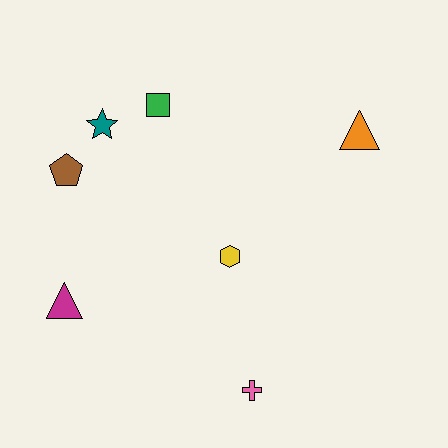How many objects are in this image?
There are 7 objects.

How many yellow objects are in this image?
There is 1 yellow object.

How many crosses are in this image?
There is 1 cross.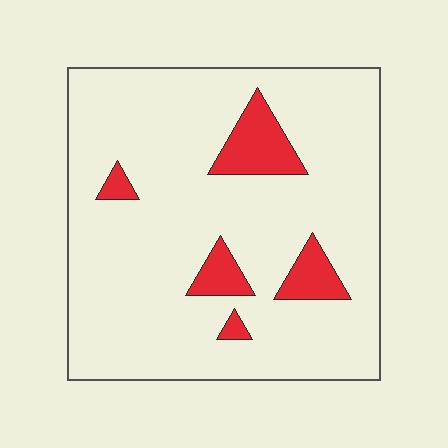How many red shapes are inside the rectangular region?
5.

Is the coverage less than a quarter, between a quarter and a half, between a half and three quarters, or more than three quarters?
Less than a quarter.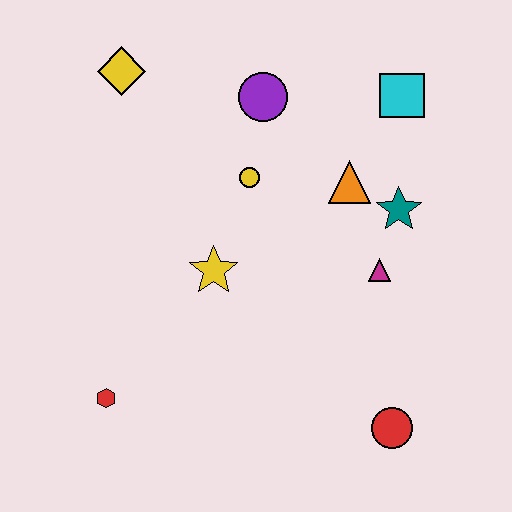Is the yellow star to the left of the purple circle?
Yes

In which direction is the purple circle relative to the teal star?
The purple circle is to the left of the teal star.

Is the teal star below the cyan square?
Yes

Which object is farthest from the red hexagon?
The cyan square is farthest from the red hexagon.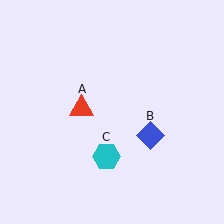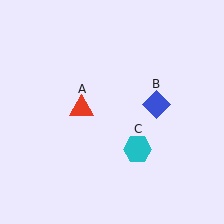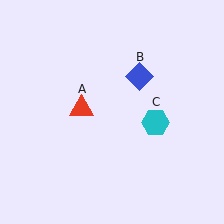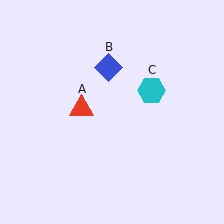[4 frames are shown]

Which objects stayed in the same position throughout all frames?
Red triangle (object A) remained stationary.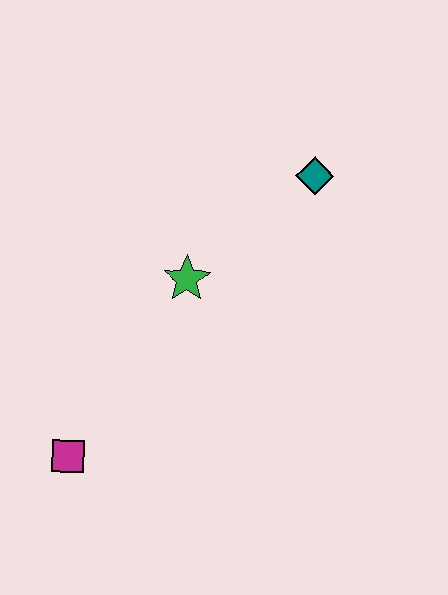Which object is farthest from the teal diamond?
The magenta square is farthest from the teal diamond.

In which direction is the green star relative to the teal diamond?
The green star is to the left of the teal diamond.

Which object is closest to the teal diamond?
The green star is closest to the teal diamond.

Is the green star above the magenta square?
Yes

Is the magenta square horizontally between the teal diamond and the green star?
No